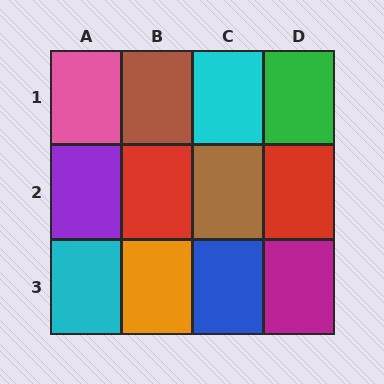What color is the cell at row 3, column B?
Orange.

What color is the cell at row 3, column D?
Magenta.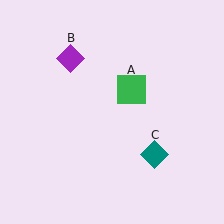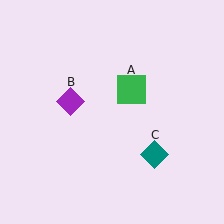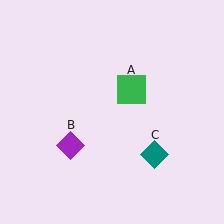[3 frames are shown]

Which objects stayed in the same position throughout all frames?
Green square (object A) and teal diamond (object C) remained stationary.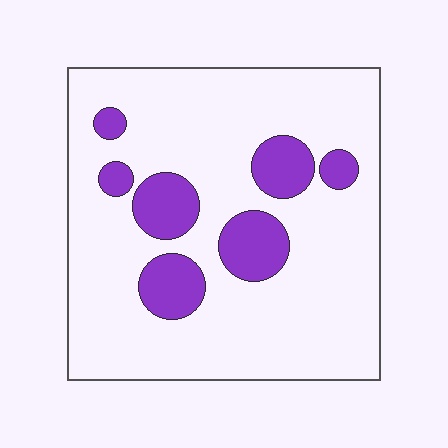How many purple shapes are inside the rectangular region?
7.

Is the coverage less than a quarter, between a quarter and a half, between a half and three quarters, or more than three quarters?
Less than a quarter.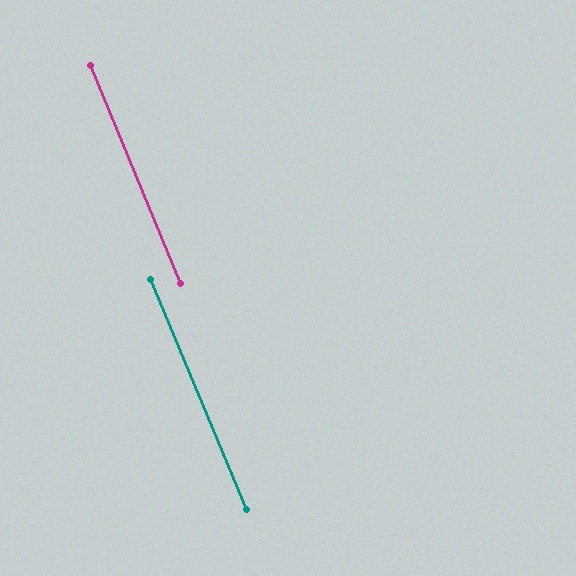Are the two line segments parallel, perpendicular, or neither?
Parallel — their directions differ by only 0.4°.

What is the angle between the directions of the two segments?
Approximately 0 degrees.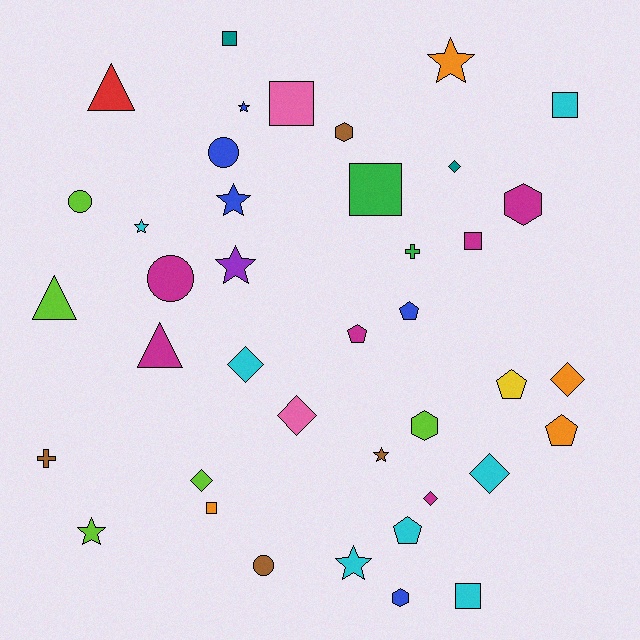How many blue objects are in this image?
There are 5 blue objects.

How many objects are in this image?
There are 40 objects.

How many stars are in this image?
There are 8 stars.